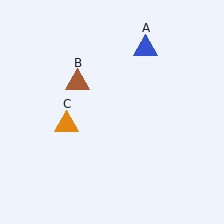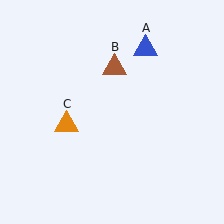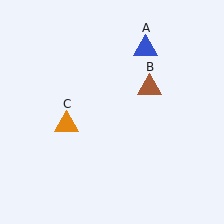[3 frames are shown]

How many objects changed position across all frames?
1 object changed position: brown triangle (object B).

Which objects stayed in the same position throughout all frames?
Blue triangle (object A) and orange triangle (object C) remained stationary.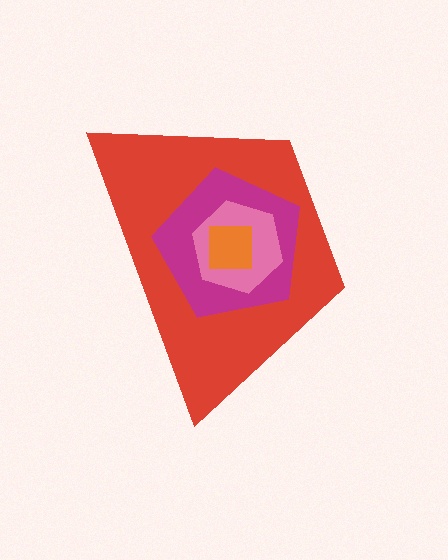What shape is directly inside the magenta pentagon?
The pink hexagon.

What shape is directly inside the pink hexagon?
The orange square.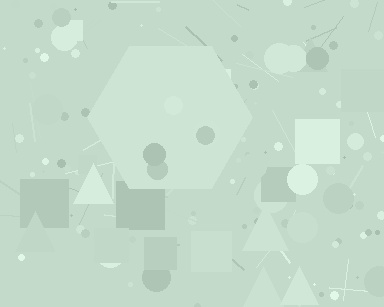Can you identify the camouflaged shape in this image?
The camouflaged shape is a hexagon.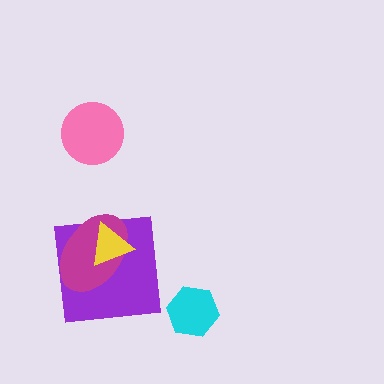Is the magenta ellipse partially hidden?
Yes, it is partially covered by another shape.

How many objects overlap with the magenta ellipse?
2 objects overlap with the magenta ellipse.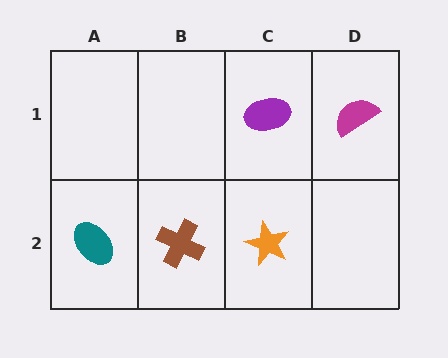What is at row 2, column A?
A teal ellipse.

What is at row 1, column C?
A purple ellipse.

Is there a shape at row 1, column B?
No, that cell is empty.